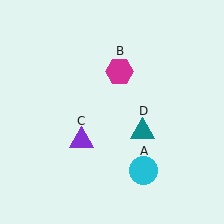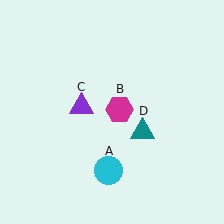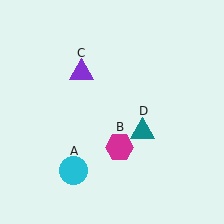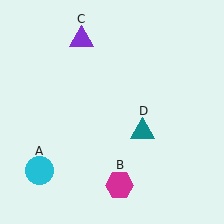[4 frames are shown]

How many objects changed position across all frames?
3 objects changed position: cyan circle (object A), magenta hexagon (object B), purple triangle (object C).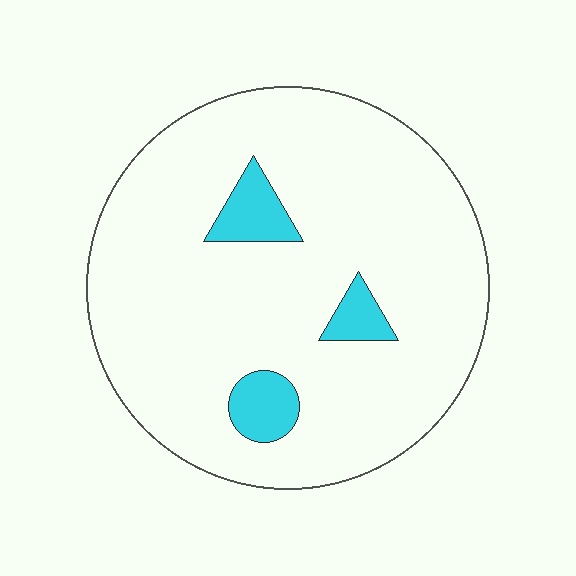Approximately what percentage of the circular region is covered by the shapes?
Approximately 10%.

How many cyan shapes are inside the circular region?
3.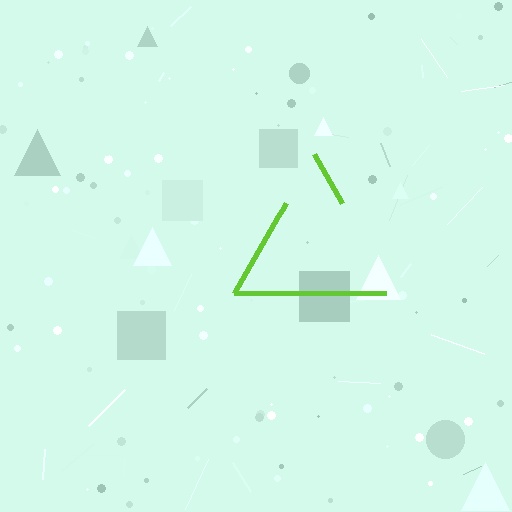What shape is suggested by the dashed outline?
The dashed outline suggests a triangle.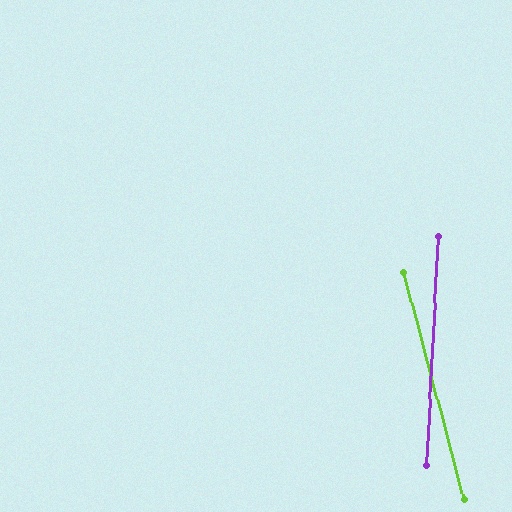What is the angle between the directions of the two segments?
Approximately 18 degrees.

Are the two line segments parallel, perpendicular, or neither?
Neither parallel nor perpendicular — they differ by about 18°.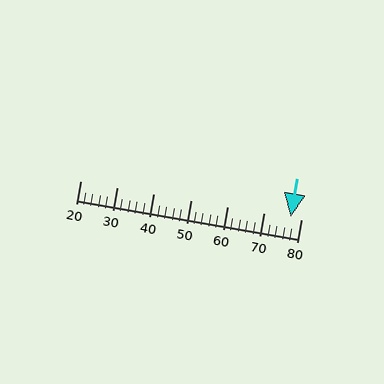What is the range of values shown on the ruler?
The ruler shows values from 20 to 80.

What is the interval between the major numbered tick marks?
The major tick marks are spaced 10 units apart.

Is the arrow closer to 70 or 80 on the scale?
The arrow is closer to 80.